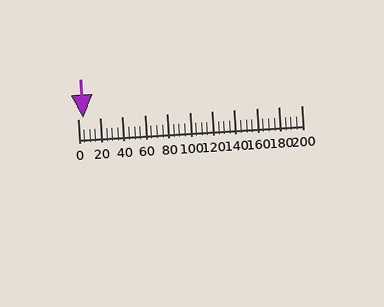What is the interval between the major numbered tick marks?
The major tick marks are spaced 20 units apart.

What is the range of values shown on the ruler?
The ruler shows values from 0 to 200.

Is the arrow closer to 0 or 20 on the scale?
The arrow is closer to 0.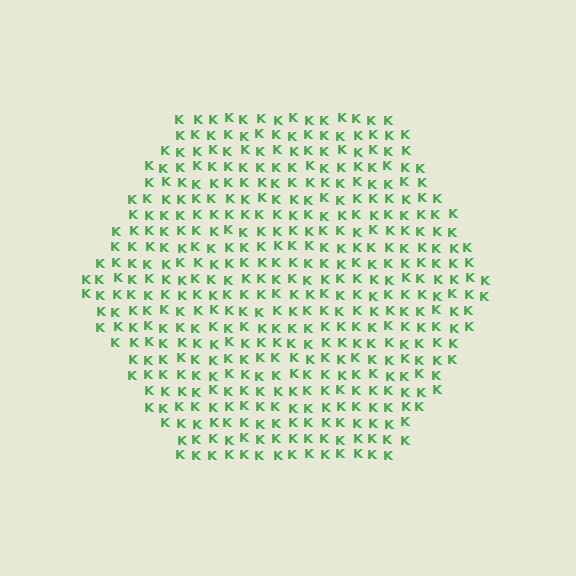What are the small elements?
The small elements are letter K's.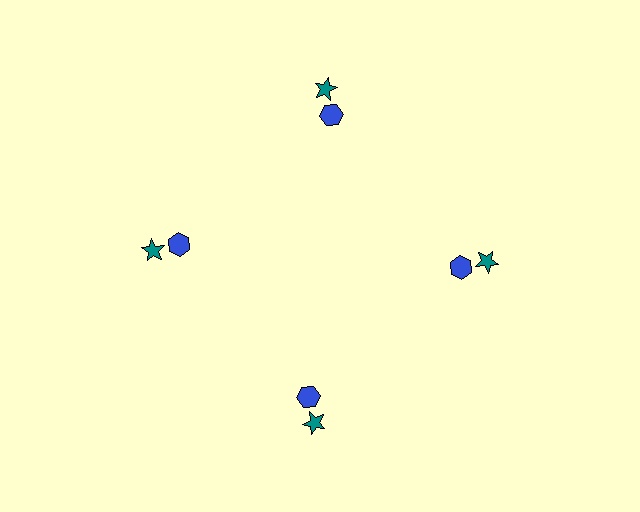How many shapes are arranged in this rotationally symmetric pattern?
There are 8 shapes, arranged in 4 groups of 2.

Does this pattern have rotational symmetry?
Yes, this pattern has 4-fold rotational symmetry. It looks the same after rotating 90 degrees around the center.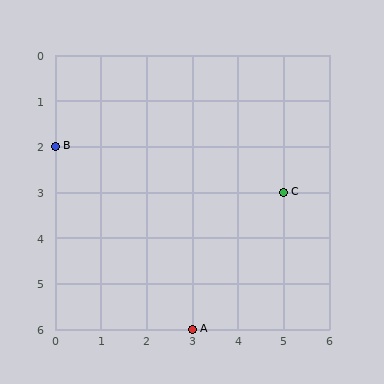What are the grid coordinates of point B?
Point B is at grid coordinates (0, 2).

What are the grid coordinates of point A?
Point A is at grid coordinates (3, 6).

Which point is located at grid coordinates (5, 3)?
Point C is at (5, 3).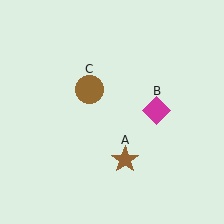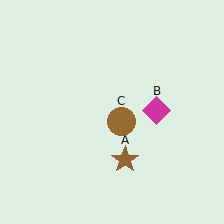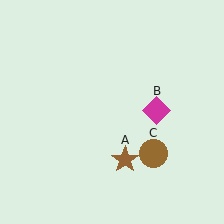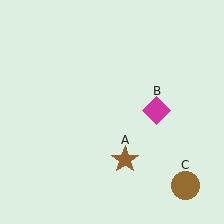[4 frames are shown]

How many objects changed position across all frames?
1 object changed position: brown circle (object C).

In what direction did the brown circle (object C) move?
The brown circle (object C) moved down and to the right.